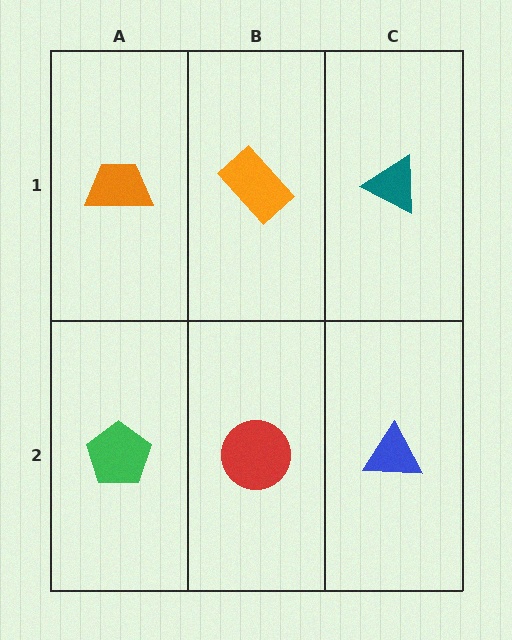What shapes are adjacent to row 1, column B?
A red circle (row 2, column B), an orange trapezoid (row 1, column A), a teal triangle (row 1, column C).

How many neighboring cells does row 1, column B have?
3.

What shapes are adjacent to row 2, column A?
An orange trapezoid (row 1, column A), a red circle (row 2, column B).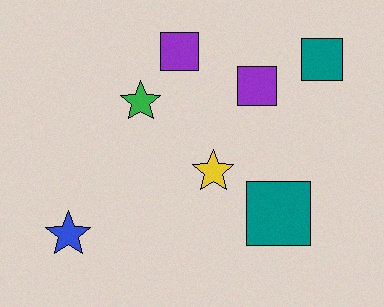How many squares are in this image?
There are 4 squares.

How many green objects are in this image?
There is 1 green object.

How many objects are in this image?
There are 7 objects.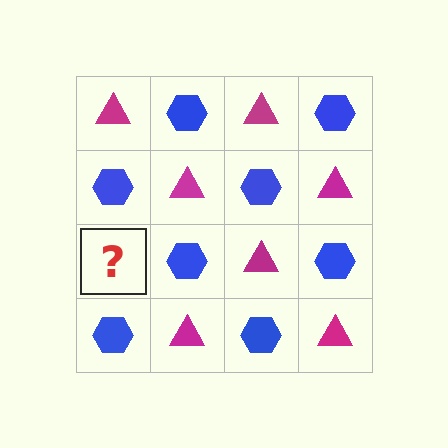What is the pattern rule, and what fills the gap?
The rule is that it alternates magenta triangle and blue hexagon in a checkerboard pattern. The gap should be filled with a magenta triangle.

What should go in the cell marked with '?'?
The missing cell should contain a magenta triangle.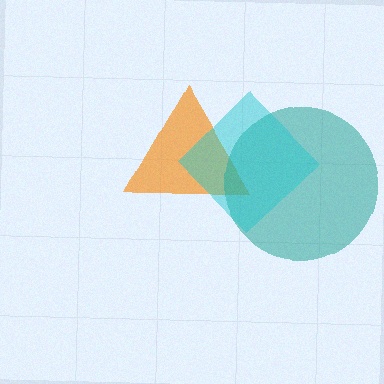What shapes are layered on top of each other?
The layered shapes are: an orange triangle, a teal circle, a cyan diamond.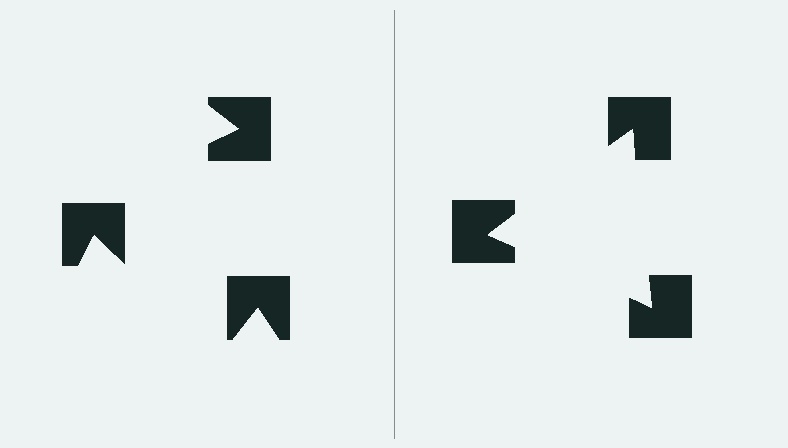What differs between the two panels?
The notched squares are positioned identically on both sides; only the wedge orientations differ. On the right they align to a triangle; on the left they are misaligned.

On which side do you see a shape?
An illusory triangle appears on the right side. On the left side the wedge cuts are rotated, so no coherent shape forms.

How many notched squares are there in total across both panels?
6 — 3 on each side.